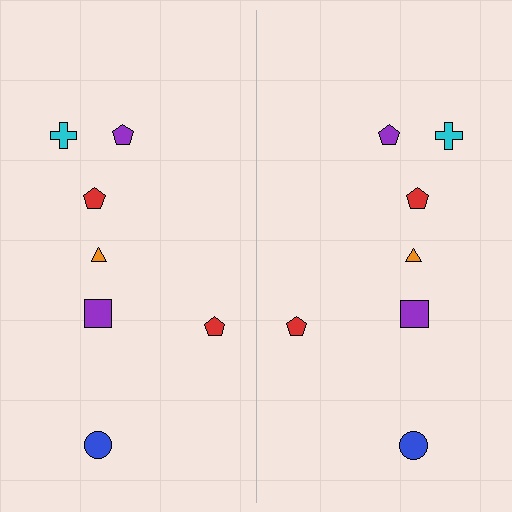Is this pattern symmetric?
Yes, this pattern has bilateral (reflection) symmetry.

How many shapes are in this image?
There are 14 shapes in this image.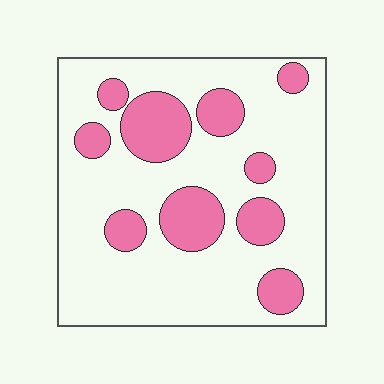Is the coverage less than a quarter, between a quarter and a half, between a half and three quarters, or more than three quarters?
Less than a quarter.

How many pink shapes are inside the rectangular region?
10.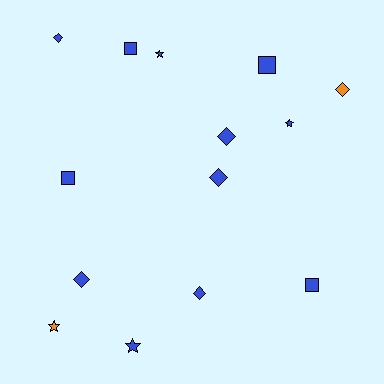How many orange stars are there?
There is 1 orange star.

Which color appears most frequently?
Blue, with 12 objects.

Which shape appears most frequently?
Diamond, with 6 objects.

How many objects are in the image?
There are 14 objects.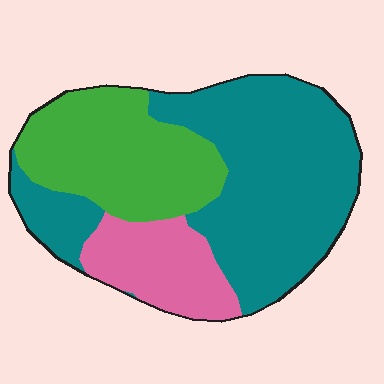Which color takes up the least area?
Pink, at roughly 15%.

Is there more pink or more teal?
Teal.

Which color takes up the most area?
Teal, at roughly 55%.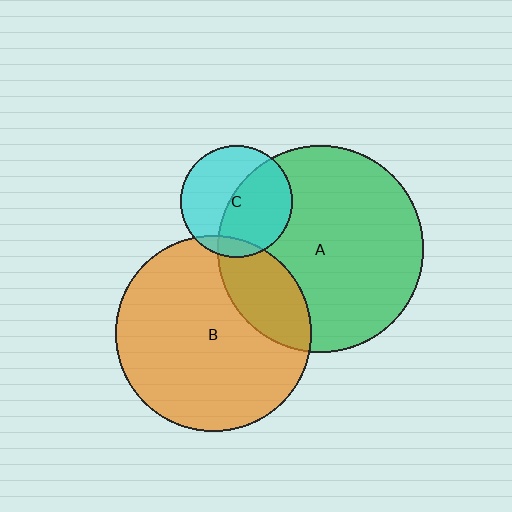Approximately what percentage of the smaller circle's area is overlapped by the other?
Approximately 20%.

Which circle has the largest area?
Circle A (green).